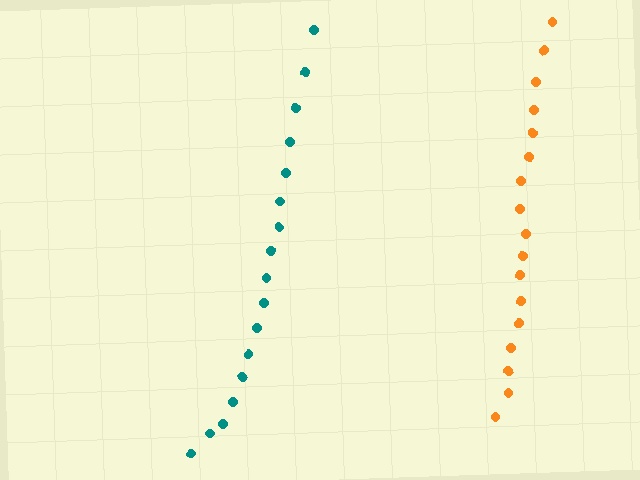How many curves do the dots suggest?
There are 2 distinct paths.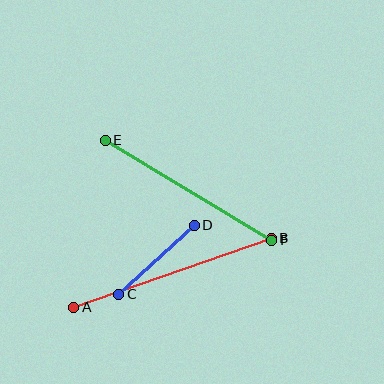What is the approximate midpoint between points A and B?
The midpoint is at approximately (173, 273) pixels.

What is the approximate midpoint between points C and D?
The midpoint is at approximately (157, 260) pixels.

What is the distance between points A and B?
The distance is approximately 209 pixels.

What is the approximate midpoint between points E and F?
The midpoint is at approximately (189, 190) pixels.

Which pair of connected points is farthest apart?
Points A and B are farthest apart.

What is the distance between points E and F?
The distance is approximately 194 pixels.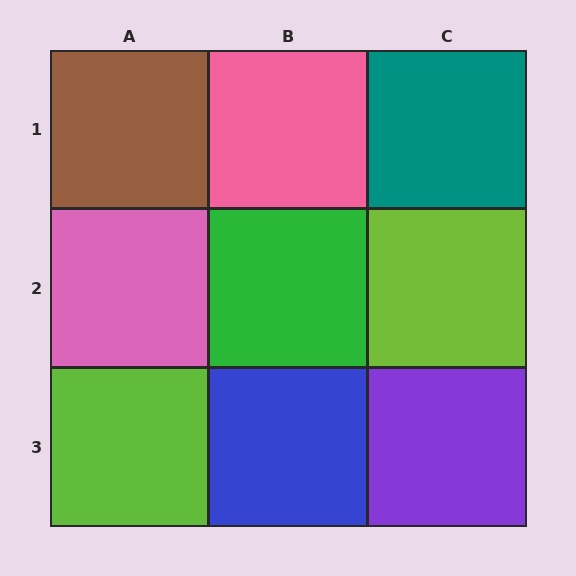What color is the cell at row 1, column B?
Pink.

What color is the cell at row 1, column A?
Brown.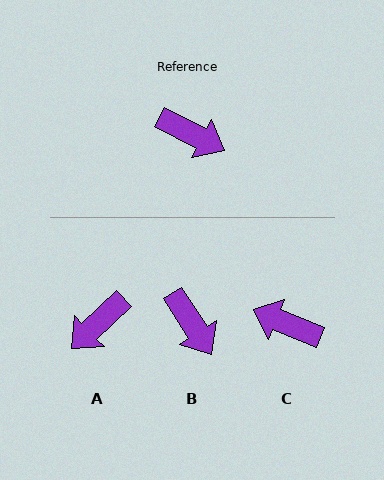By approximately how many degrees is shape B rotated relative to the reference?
Approximately 30 degrees clockwise.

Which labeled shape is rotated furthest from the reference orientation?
C, about 175 degrees away.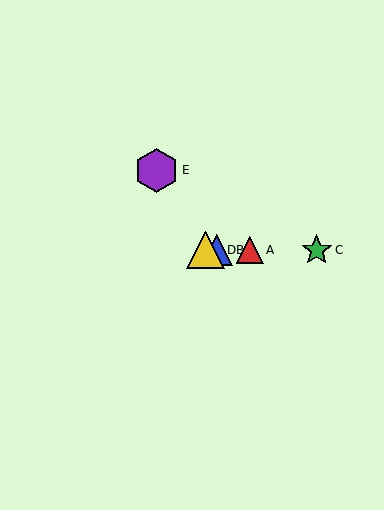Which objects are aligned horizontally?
Objects A, B, C, D are aligned horizontally.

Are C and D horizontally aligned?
Yes, both are at y≈250.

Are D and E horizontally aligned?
No, D is at y≈250 and E is at y≈170.